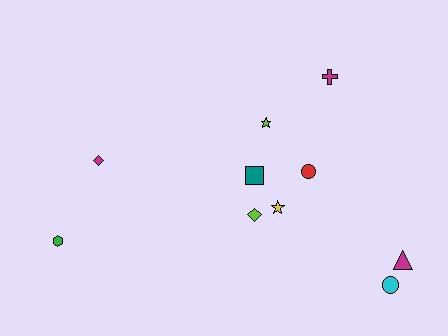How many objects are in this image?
There are 10 objects.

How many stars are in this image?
There are 2 stars.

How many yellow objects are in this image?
There is 1 yellow object.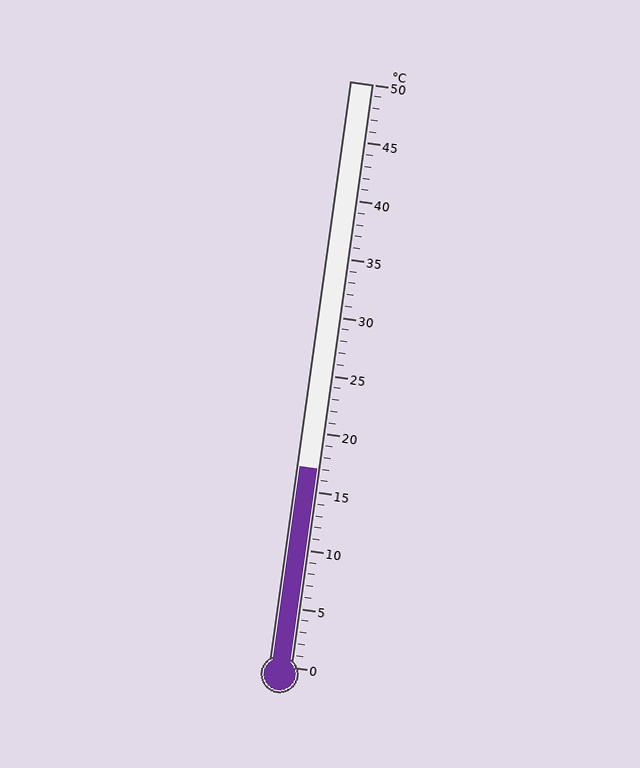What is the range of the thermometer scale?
The thermometer scale ranges from 0°C to 50°C.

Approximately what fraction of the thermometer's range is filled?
The thermometer is filled to approximately 35% of its range.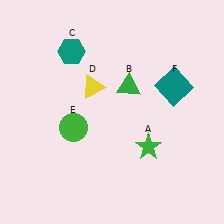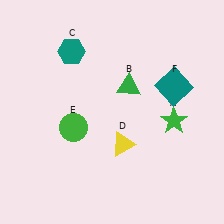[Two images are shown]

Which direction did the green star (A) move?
The green star (A) moved up.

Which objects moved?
The objects that moved are: the green star (A), the yellow triangle (D).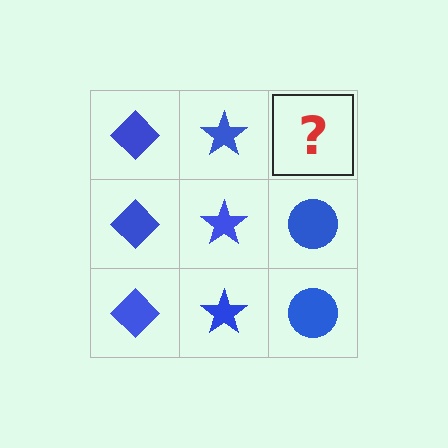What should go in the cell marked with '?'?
The missing cell should contain a blue circle.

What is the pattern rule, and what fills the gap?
The rule is that each column has a consistent shape. The gap should be filled with a blue circle.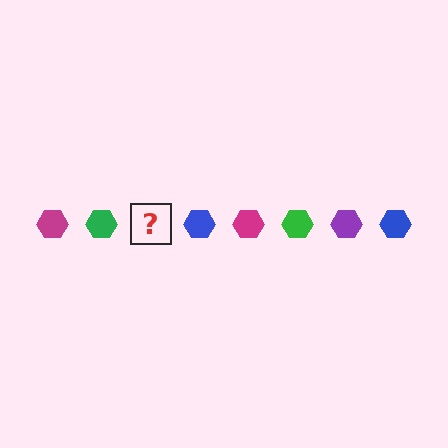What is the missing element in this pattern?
The missing element is a purple hexagon.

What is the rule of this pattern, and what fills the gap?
The rule is that the pattern cycles through magenta, green, purple, blue hexagons. The gap should be filled with a purple hexagon.